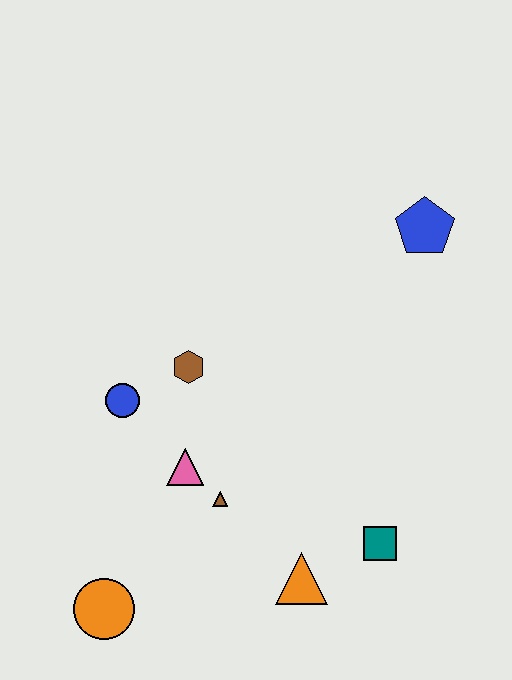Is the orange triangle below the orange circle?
No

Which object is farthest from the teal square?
The blue pentagon is farthest from the teal square.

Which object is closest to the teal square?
The orange triangle is closest to the teal square.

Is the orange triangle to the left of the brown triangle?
No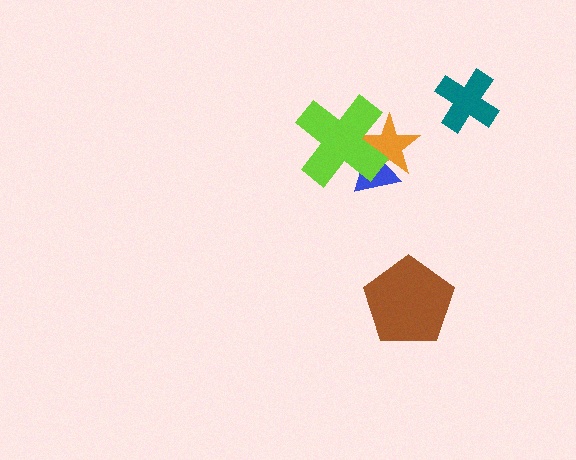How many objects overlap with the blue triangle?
2 objects overlap with the blue triangle.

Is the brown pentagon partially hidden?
No, no other shape covers it.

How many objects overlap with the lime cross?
2 objects overlap with the lime cross.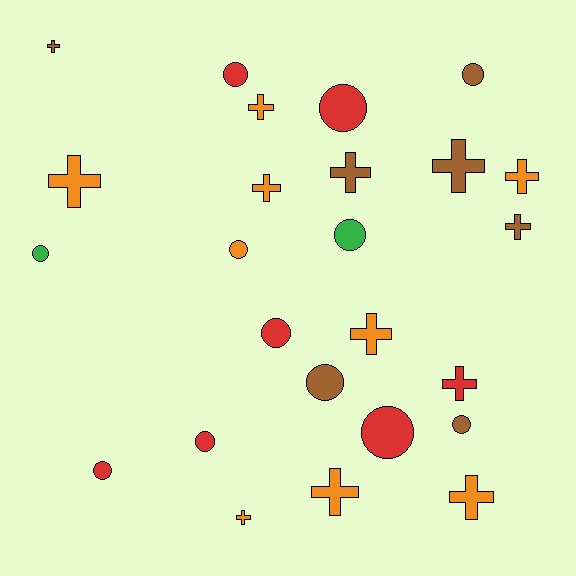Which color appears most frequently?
Orange, with 9 objects.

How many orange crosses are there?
There are 8 orange crosses.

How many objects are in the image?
There are 25 objects.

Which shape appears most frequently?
Cross, with 13 objects.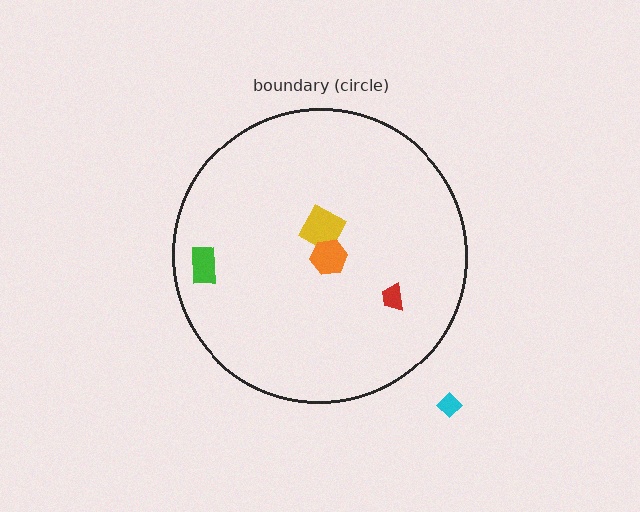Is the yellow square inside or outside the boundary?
Inside.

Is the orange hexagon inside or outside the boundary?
Inside.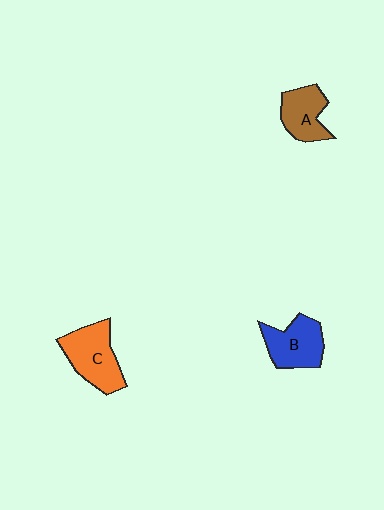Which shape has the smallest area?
Shape A (brown).